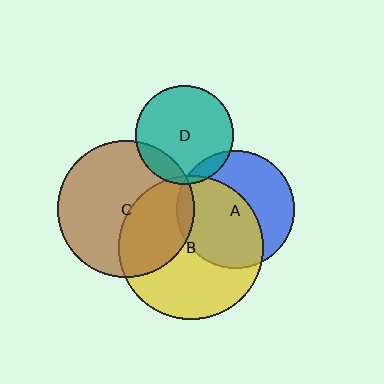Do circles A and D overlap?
Yes.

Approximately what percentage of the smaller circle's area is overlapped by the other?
Approximately 10%.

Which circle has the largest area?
Circle B (yellow).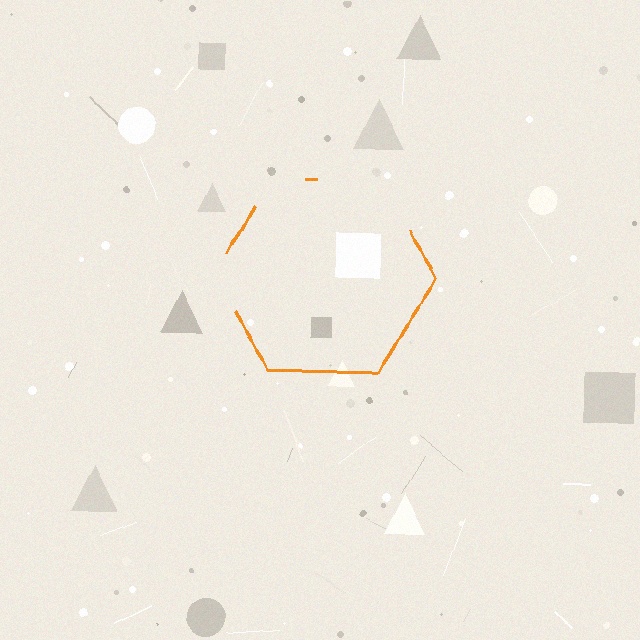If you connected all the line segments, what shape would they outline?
They would outline a hexagon.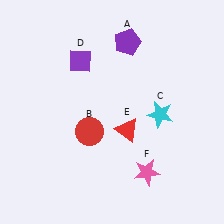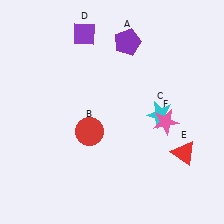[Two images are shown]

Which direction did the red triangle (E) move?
The red triangle (E) moved right.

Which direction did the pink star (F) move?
The pink star (F) moved up.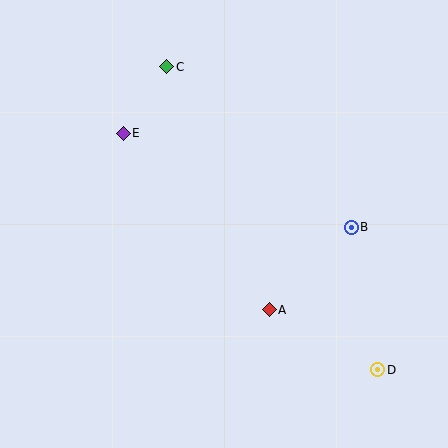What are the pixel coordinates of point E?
Point E is at (123, 133).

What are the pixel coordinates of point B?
Point B is at (351, 227).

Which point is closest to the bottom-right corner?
Point D is closest to the bottom-right corner.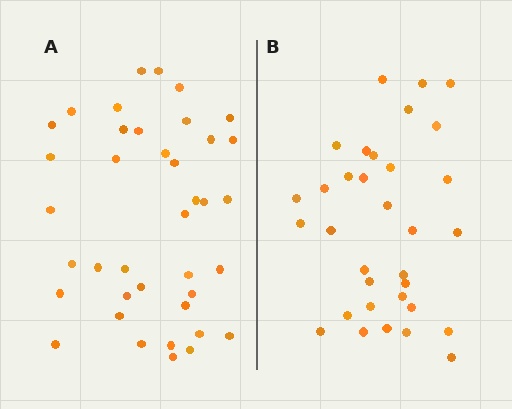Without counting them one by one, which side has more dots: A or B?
Region A (the left region) has more dots.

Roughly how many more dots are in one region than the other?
Region A has about 6 more dots than region B.